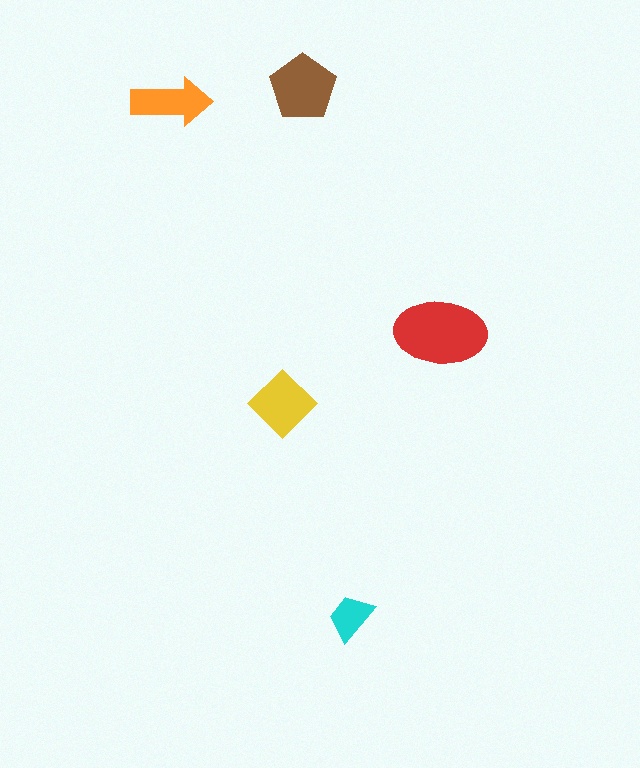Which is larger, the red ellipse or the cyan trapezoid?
The red ellipse.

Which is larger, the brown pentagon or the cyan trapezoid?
The brown pentagon.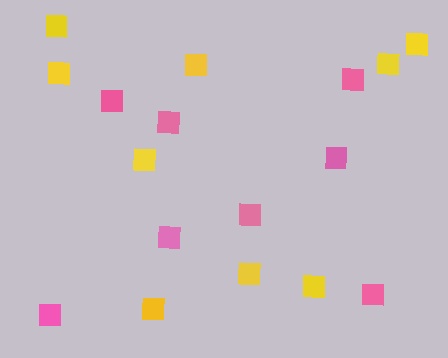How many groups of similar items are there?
There are 2 groups: one group of pink squares (8) and one group of yellow squares (9).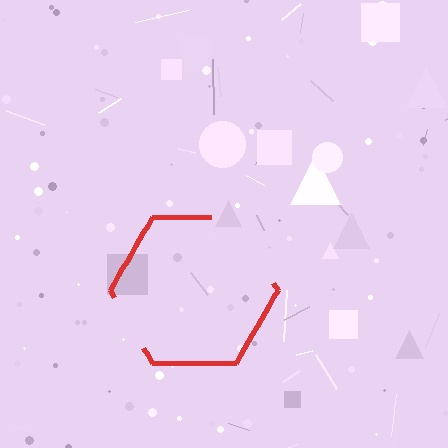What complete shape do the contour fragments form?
The contour fragments form a hexagon.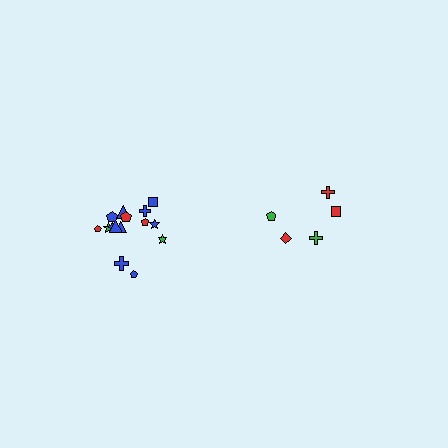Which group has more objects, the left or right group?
The left group.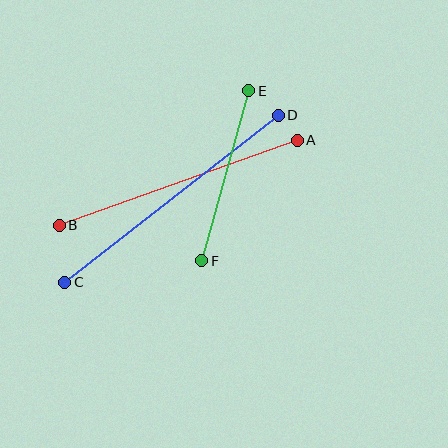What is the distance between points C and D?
The distance is approximately 271 pixels.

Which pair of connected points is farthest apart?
Points C and D are farthest apart.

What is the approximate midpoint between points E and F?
The midpoint is at approximately (225, 176) pixels.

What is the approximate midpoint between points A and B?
The midpoint is at approximately (178, 183) pixels.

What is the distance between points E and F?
The distance is approximately 176 pixels.